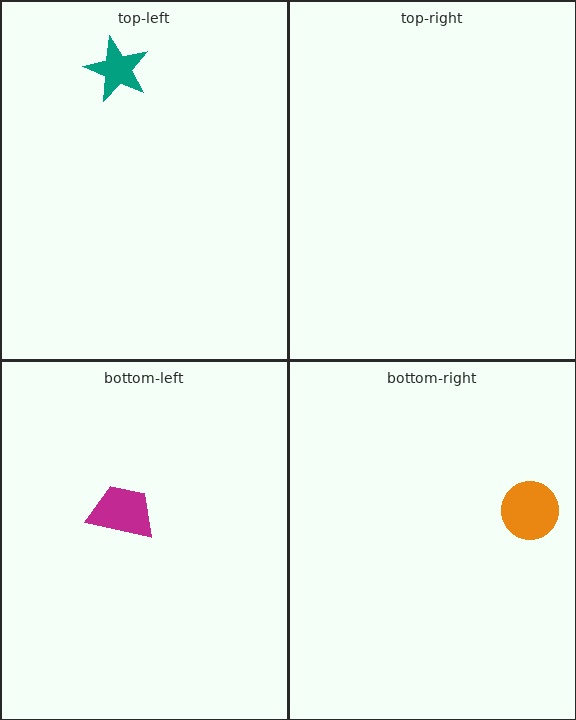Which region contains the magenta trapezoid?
The bottom-left region.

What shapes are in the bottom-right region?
The orange circle.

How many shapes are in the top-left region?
1.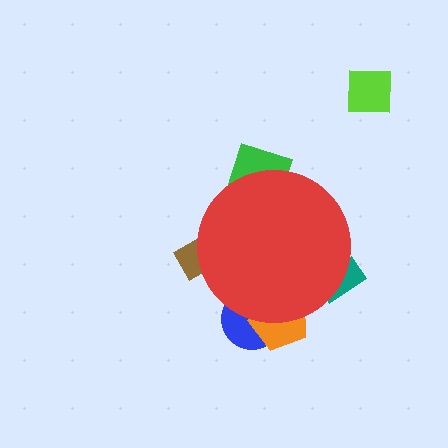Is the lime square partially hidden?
No, the lime square is fully visible.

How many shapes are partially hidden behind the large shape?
5 shapes are partially hidden.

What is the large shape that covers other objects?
A red circle.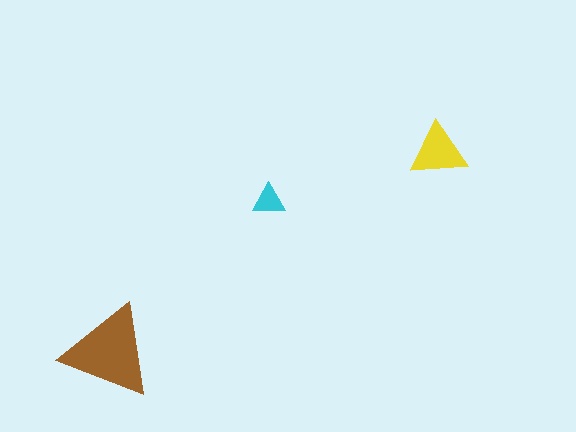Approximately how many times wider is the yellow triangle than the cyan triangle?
About 2 times wider.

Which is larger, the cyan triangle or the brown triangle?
The brown one.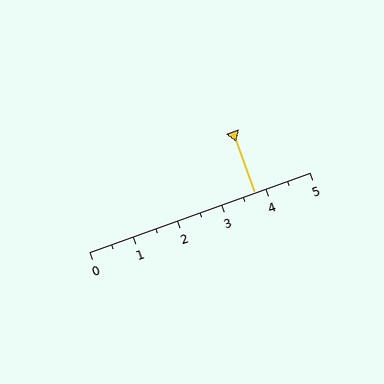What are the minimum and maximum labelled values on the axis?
The axis runs from 0 to 5.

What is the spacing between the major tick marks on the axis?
The major ticks are spaced 1 apart.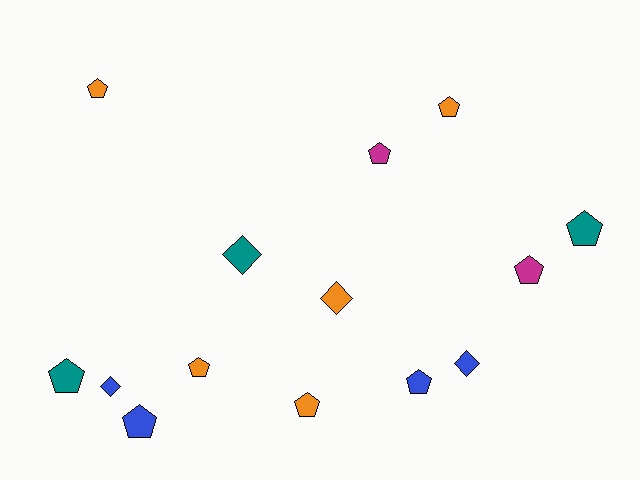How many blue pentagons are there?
There are 2 blue pentagons.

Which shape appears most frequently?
Pentagon, with 10 objects.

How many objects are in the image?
There are 14 objects.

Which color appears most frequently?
Orange, with 5 objects.